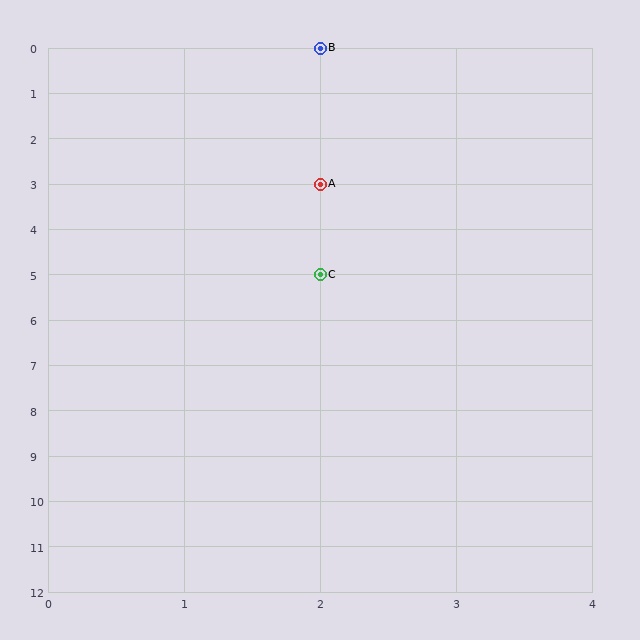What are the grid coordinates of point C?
Point C is at grid coordinates (2, 5).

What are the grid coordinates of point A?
Point A is at grid coordinates (2, 3).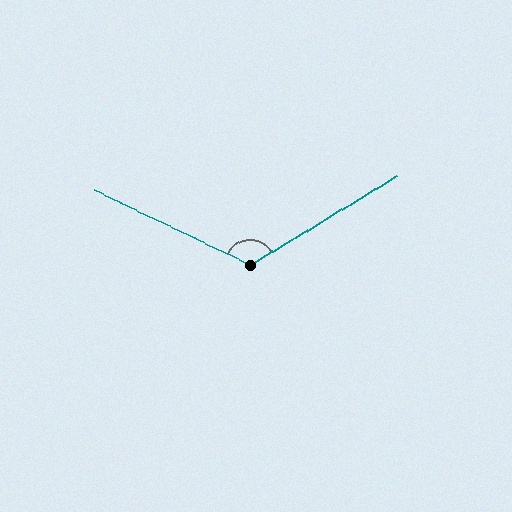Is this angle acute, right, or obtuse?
It is obtuse.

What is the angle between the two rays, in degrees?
Approximately 123 degrees.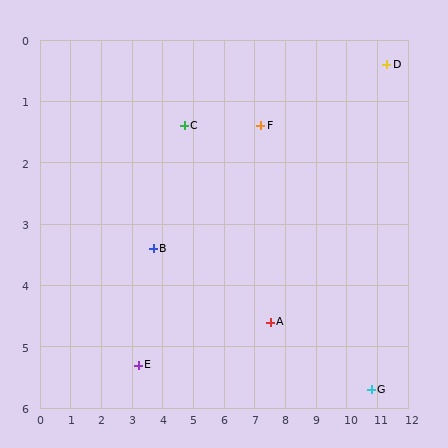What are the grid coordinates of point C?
Point C is at approximately (4.7, 1.4).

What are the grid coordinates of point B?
Point B is at approximately (3.7, 3.4).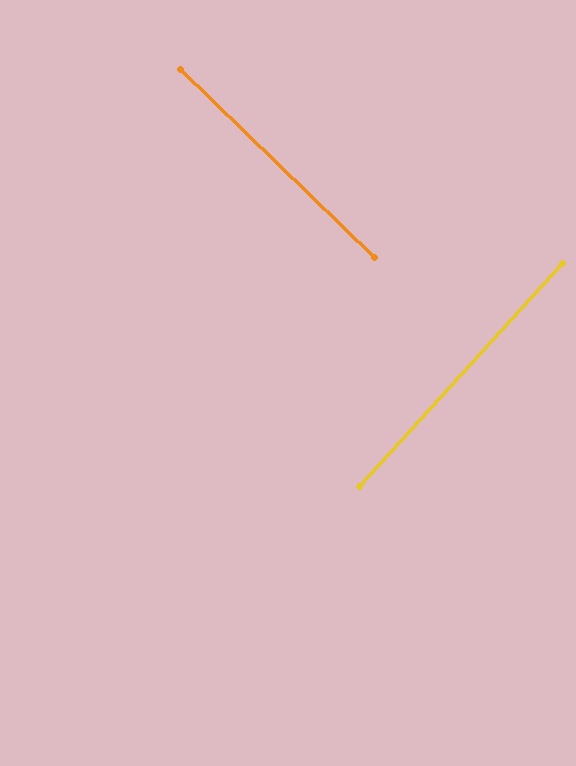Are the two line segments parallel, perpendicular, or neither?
Perpendicular — they meet at approximately 88°.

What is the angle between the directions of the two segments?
Approximately 88 degrees.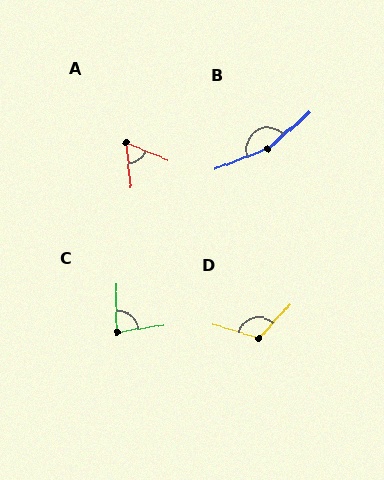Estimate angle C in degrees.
Approximately 82 degrees.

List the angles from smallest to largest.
A (62°), C (82°), D (117°), B (160°).